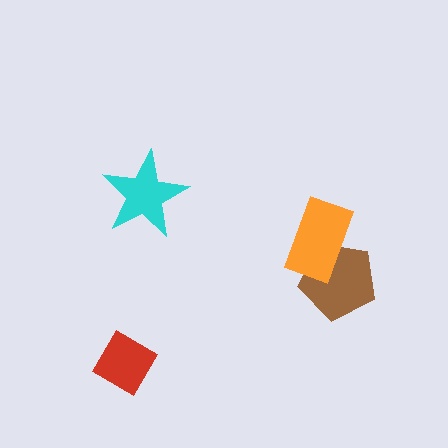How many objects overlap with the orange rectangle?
1 object overlaps with the orange rectangle.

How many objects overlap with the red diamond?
0 objects overlap with the red diamond.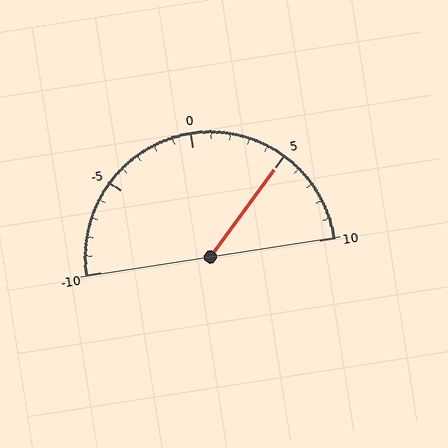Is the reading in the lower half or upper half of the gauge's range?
The reading is in the upper half of the range (-10 to 10).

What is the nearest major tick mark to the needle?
The nearest major tick mark is 5.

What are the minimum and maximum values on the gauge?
The gauge ranges from -10 to 10.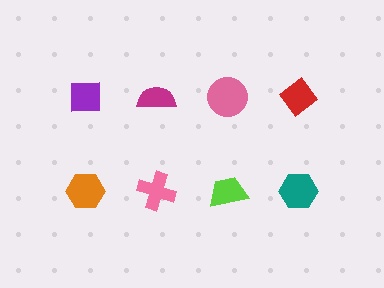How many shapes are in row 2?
4 shapes.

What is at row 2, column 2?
A pink cross.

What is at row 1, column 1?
A purple square.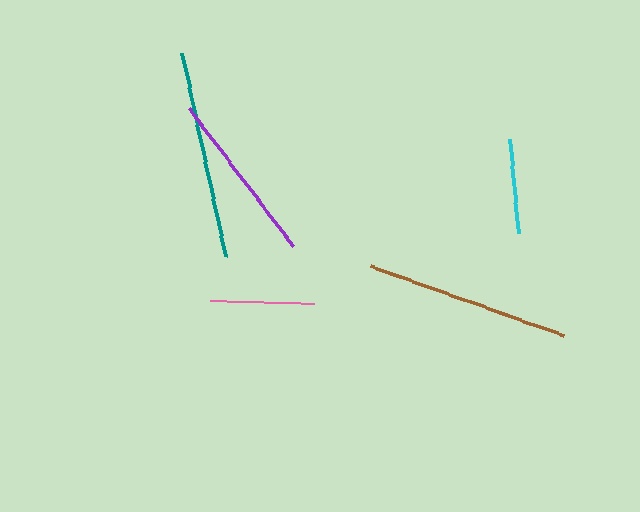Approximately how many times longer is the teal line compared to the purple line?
The teal line is approximately 1.2 times the length of the purple line.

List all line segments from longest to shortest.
From longest to shortest: teal, brown, purple, pink, cyan.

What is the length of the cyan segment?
The cyan segment is approximately 94 pixels long.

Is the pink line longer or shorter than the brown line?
The brown line is longer than the pink line.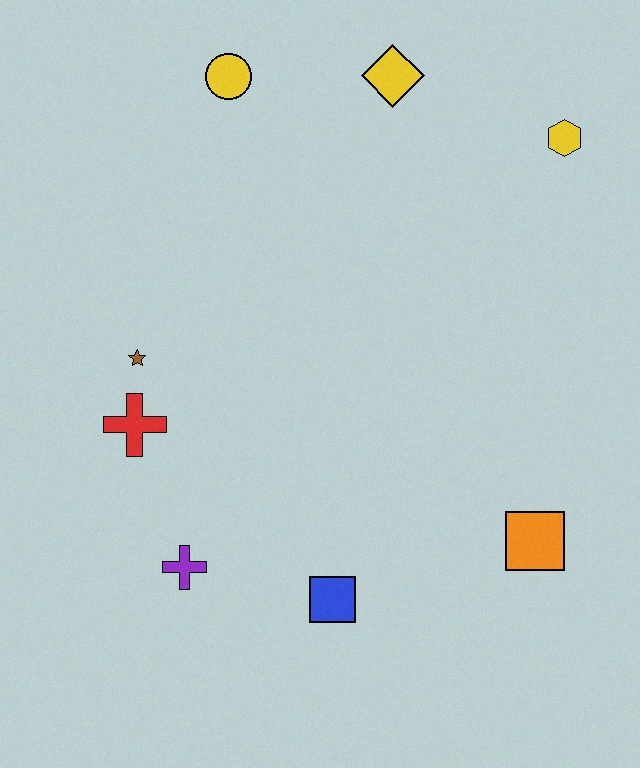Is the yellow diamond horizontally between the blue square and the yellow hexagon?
Yes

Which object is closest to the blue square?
The purple cross is closest to the blue square.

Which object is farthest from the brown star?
The yellow hexagon is farthest from the brown star.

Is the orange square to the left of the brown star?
No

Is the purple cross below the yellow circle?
Yes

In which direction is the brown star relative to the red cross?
The brown star is above the red cross.